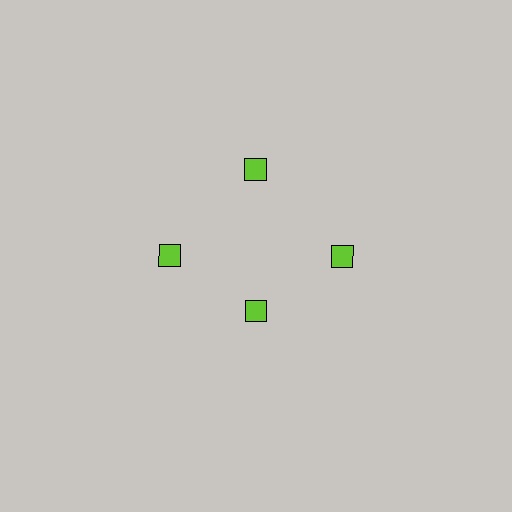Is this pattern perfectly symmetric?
No. The 4 lime diamonds are arranged in a ring, but one element near the 6 o'clock position is pulled inward toward the center, breaking the 4-fold rotational symmetry.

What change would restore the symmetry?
The symmetry would be restored by moving it outward, back onto the ring so that all 4 diamonds sit at equal angles and equal distance from the center.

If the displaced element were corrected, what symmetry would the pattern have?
It would have 4-fold rotational symmetry — the pattern would map onto itself every 90 degrees.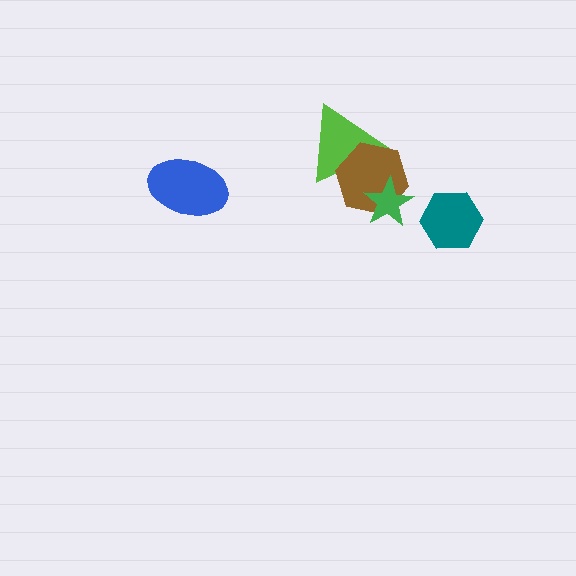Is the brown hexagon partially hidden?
Yes, it is partially covered by another shape.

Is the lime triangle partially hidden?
Yes, it is partially covered by another shape.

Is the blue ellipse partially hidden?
No, no other shape covers it.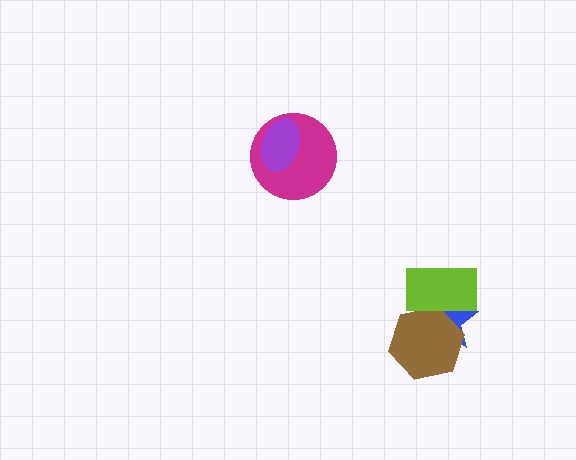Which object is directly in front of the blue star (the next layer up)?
The brown hexagon is directly in front of the blue star.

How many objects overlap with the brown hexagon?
2 objects overlap with the brown hexagon.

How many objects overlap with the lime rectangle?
2 objects overlap with the lime rectangle.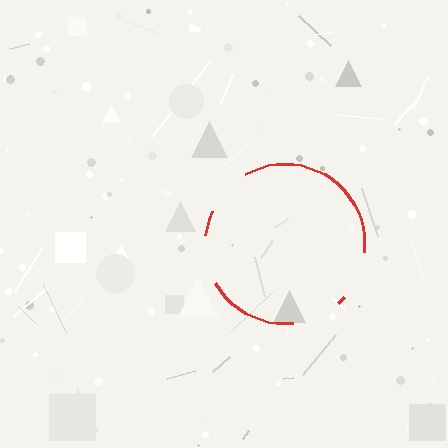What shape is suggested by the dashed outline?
The dashed outline suggests a circle.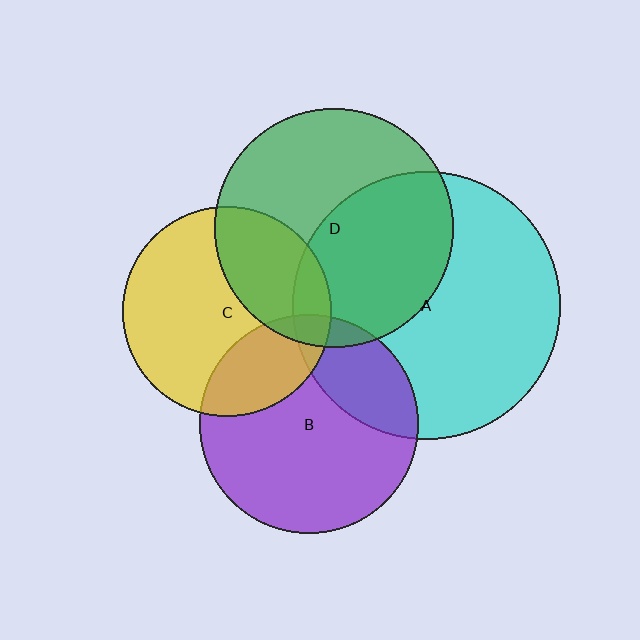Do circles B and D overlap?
Yes.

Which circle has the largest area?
Circle A (cyan).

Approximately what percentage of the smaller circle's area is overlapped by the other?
Approximately 5%.